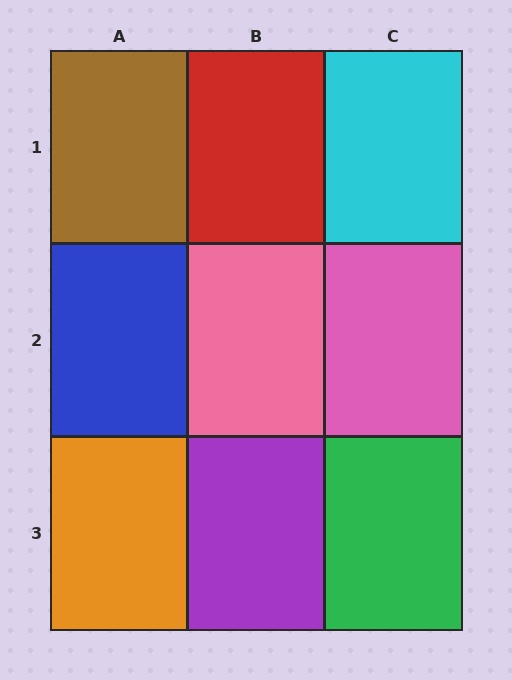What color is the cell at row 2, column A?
Blue.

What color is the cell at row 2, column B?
Pink.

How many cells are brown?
1 cell is brown.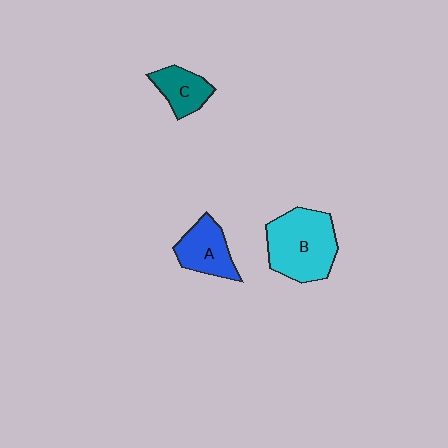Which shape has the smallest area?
Shape C (teal).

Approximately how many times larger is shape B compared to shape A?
Approximately 1.7 times.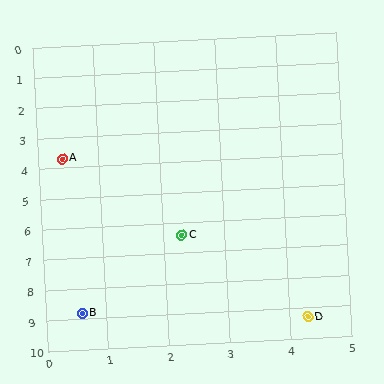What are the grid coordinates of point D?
Point D is at approximately (4.3, 9.3).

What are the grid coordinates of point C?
Point C is at approximately (2.3, 6.4).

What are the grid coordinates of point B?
Point B is at approximately (0.6, 8.8).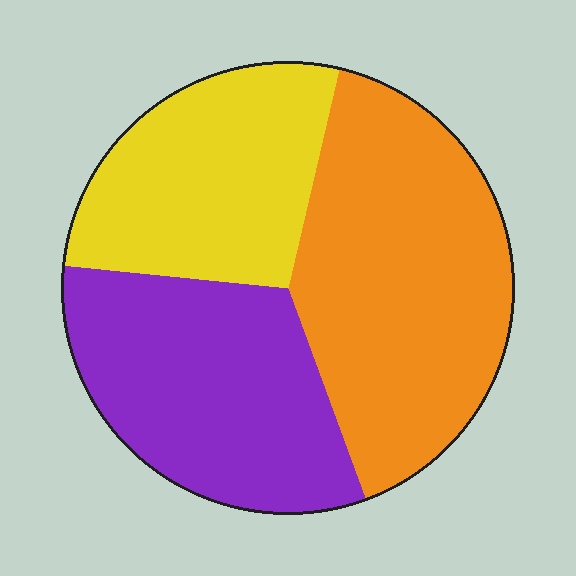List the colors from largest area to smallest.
From largest to smallest: orange, purple, yellow.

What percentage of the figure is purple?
Purple takes up about one third (1/3) of the figure.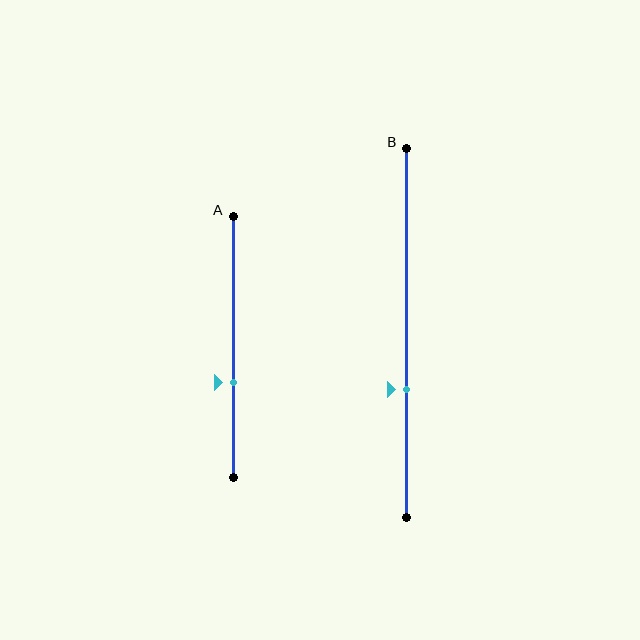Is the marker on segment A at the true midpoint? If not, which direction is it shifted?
No, the marker on segment A is shifted downward by about 13% of the segment length.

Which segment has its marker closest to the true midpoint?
Segment A has its marker closest to the true midpoint.